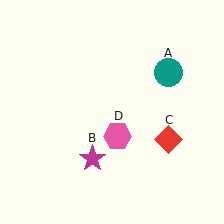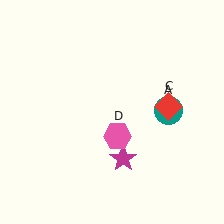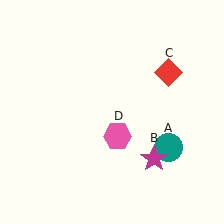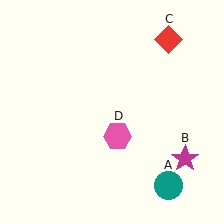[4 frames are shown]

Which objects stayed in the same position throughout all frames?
Pink hexagon (object D) remained stationary.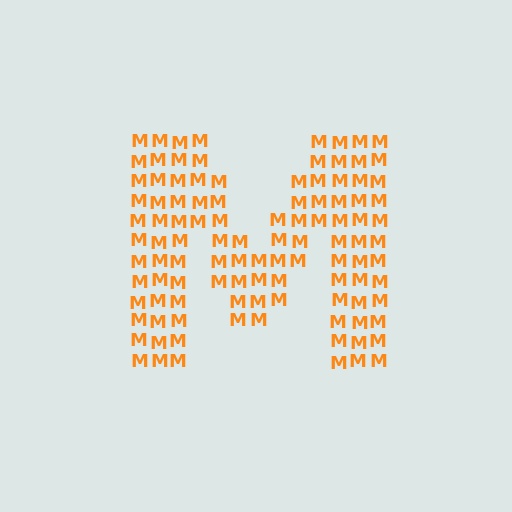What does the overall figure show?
The overall figure shows the letter M.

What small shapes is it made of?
It is made of small letter M's.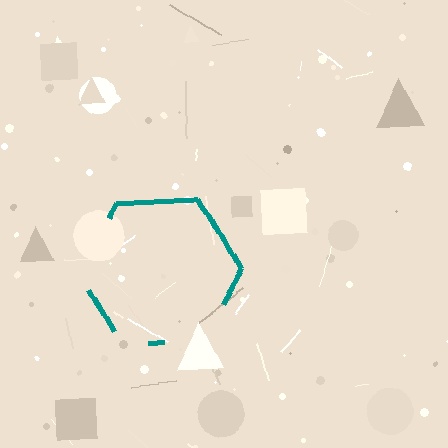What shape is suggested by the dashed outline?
The dashed outline suggests a hexagon.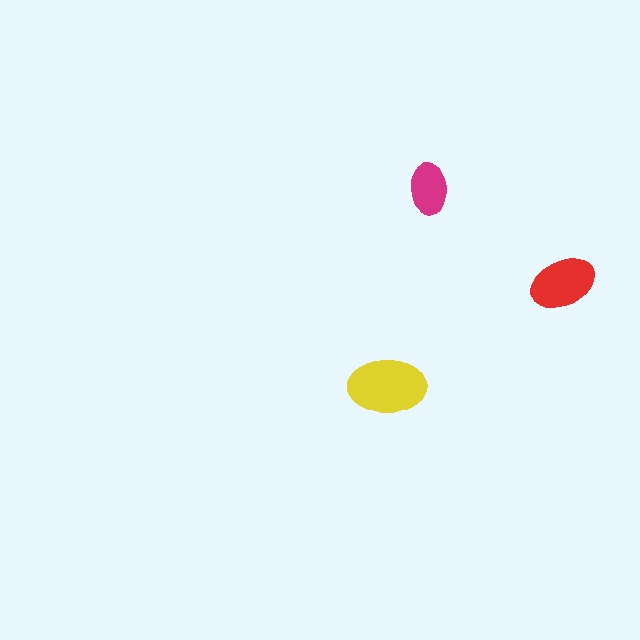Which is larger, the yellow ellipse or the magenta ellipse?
The yellow one.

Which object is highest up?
The magenta ellipse is topmost.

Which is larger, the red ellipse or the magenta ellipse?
The red one.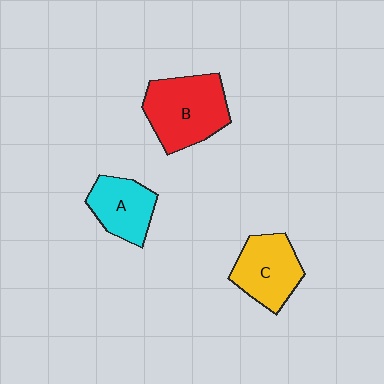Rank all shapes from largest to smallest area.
From largest to smallest: B (red), C (yellow), A (cyan).